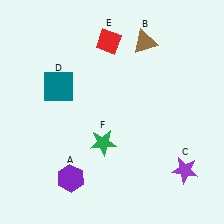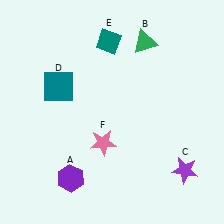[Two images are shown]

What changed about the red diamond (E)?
In Image 1, E is red. In Image 2, it changed to teal.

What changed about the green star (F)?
In Image 1, F is green. In Image 2, it changed to pink.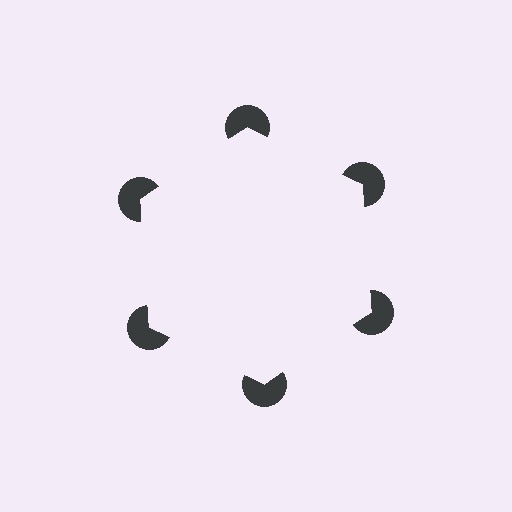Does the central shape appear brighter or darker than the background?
It typically appears slightly brighter than the background, even though no actual brightness change is drawn.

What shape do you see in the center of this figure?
An illusory hexagon — its edges are inferred from the aligned wedge cuts in the pac-man discs, not physically drawn.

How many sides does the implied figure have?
6 sides.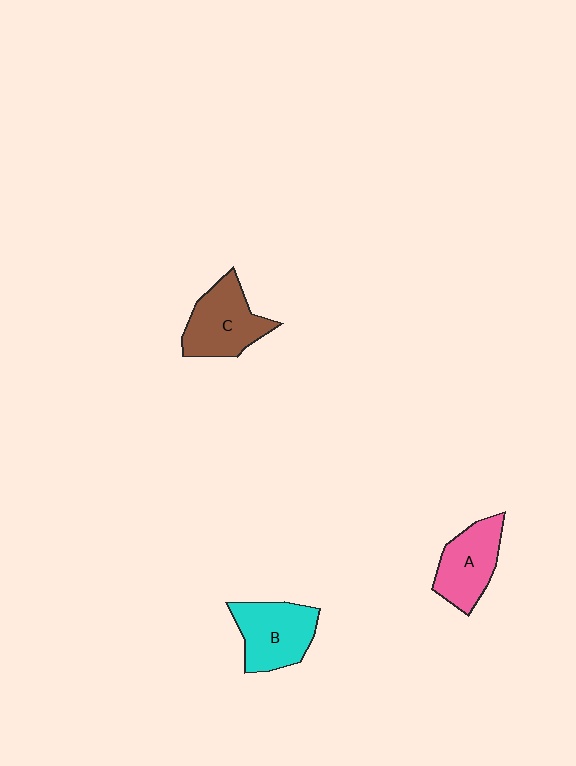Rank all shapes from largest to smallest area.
From largest to smallest: C (brown), B (cyan), A (pink).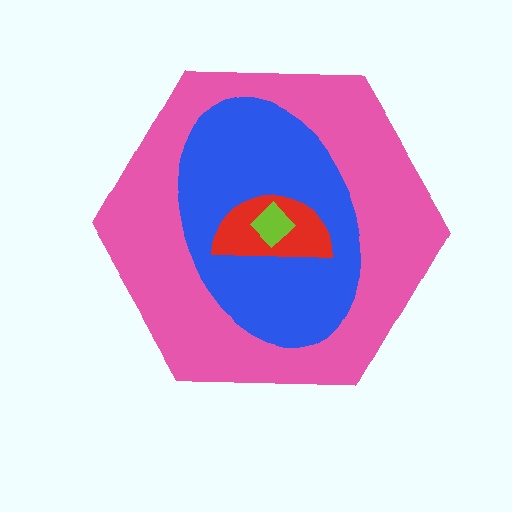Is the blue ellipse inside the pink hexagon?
Yes.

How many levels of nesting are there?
4.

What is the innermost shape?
The lime diamond.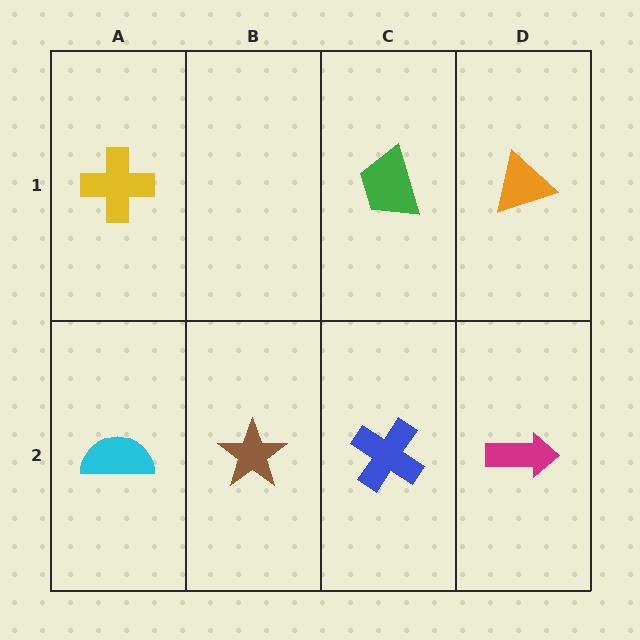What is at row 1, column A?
A yellow cross.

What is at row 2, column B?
A brown star.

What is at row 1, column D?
An orange triangle.